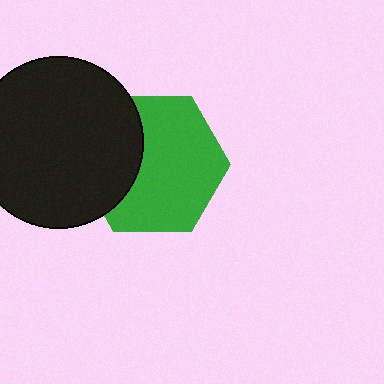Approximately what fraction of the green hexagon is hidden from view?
Roughly 32% of the green hexagon is hidden behind the black circle.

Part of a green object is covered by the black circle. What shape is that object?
It is a hexagon.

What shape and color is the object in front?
The object in front is a black circle.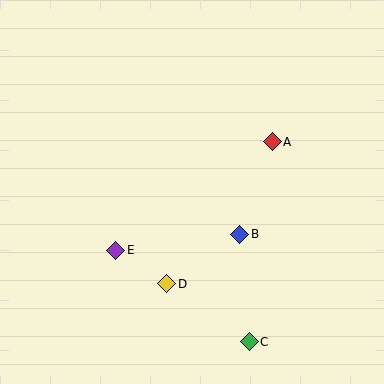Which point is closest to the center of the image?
Point B at (240, 234) is closest to the center.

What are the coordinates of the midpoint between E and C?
The midpoint between E and C is at (182, 296).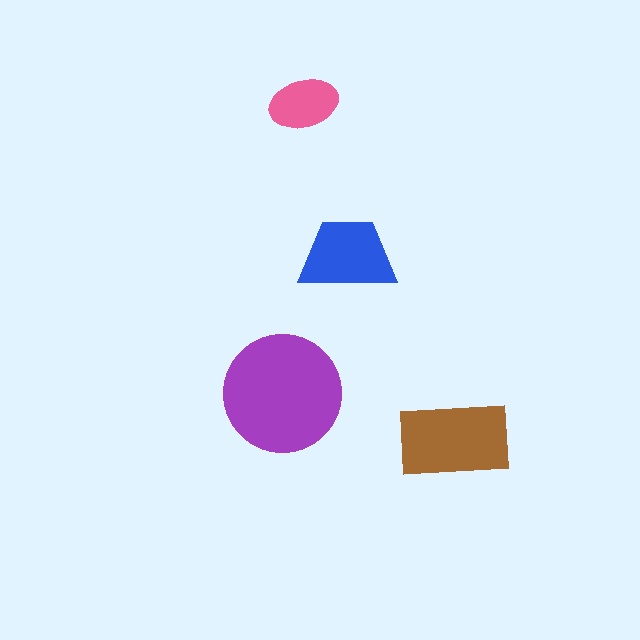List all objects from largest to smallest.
The purple circle, the brown rectangle, the blue trapezoid, the pink ellipse.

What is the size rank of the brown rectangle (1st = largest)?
2nd.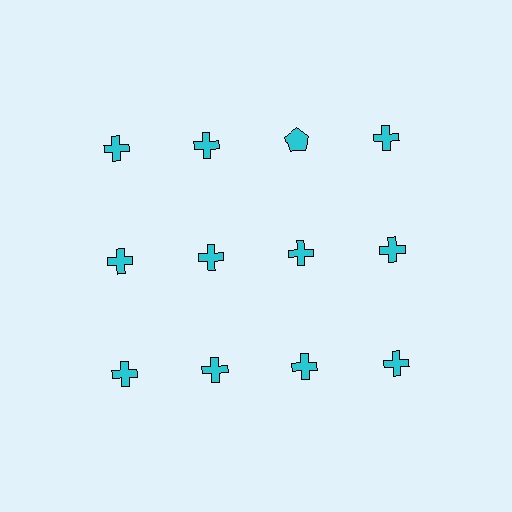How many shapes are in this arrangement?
There are 12 shapes arranged in a grid pattern.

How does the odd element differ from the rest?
It has a different shape: pentagon instead of cross.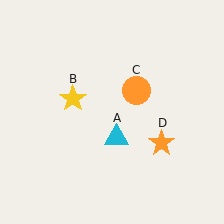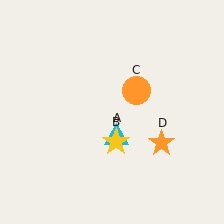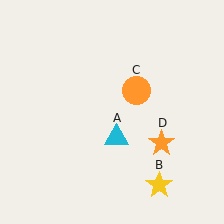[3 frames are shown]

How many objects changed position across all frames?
1 object changed position: yellow star (object B).